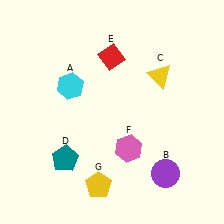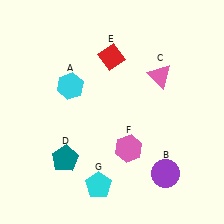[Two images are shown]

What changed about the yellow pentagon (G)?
In Image 1, G is yellow. In Image 2, it changed to cyan.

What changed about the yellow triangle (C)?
In Image 1, C is yellow. In Image 2, it changed to pink.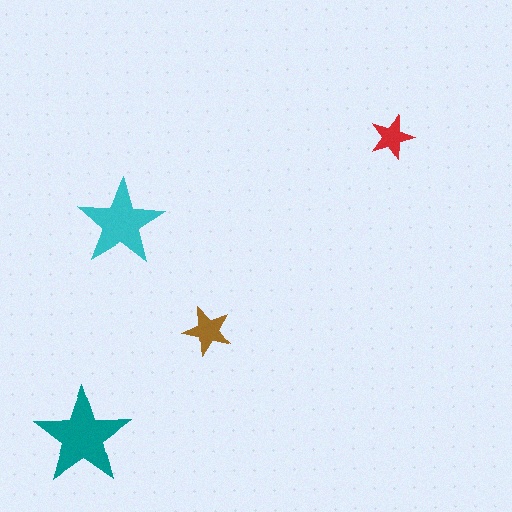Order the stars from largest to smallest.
the teal one, the cyan one, the brown one, the red one.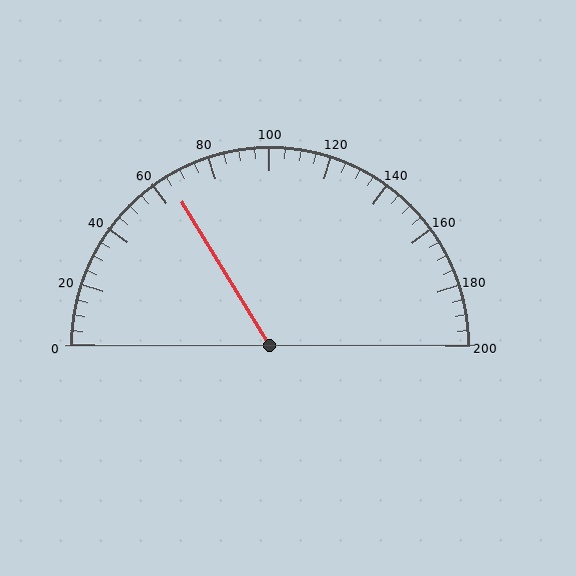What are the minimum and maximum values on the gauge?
The gauge ranges from 0 to 200.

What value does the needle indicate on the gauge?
The needle indicates approximately 65.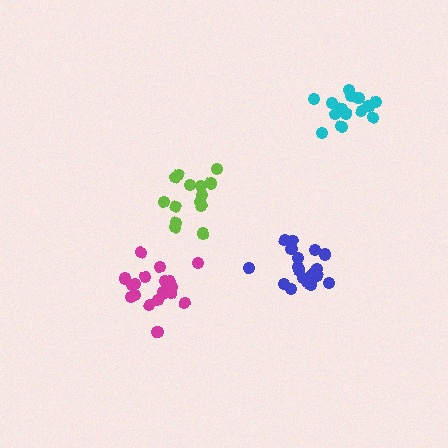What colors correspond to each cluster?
The clusters are colored: lime, cyan, blue, magenta.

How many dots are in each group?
Group 1: 14 dots, Group 2: 14 dots, Group 3: 20 dots, Group 4: 19 dots (67 total).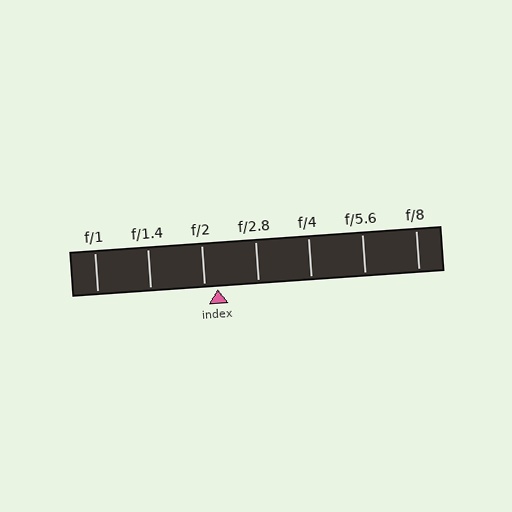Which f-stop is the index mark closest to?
The index mark is closest to f/2.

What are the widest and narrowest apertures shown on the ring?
The widest aperture shown is f/1 and the narrowest is f/8.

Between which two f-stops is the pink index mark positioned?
The index mark is between f/2 and f/2.8.